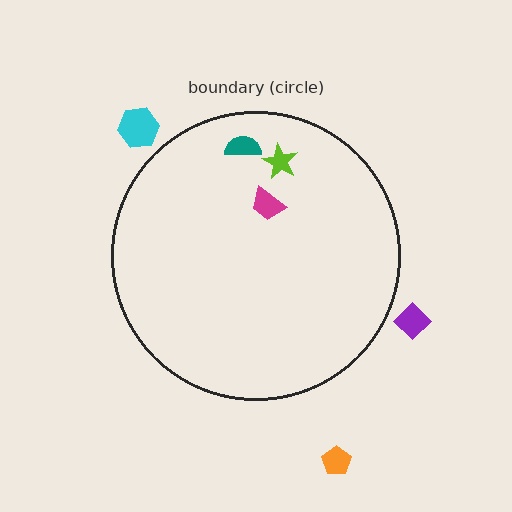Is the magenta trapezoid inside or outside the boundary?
Inside.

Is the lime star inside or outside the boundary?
Inside.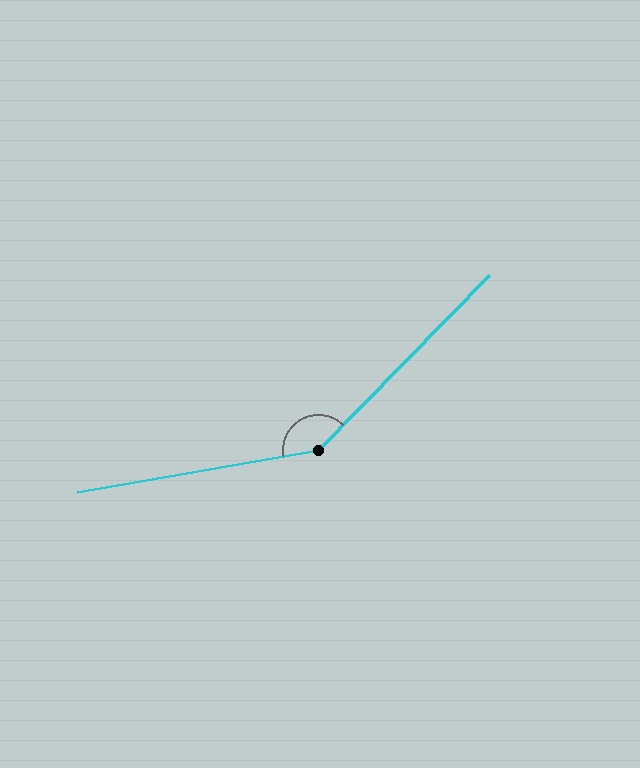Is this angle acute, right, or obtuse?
It is obtuse.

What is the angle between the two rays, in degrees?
Approximately 144 degrees.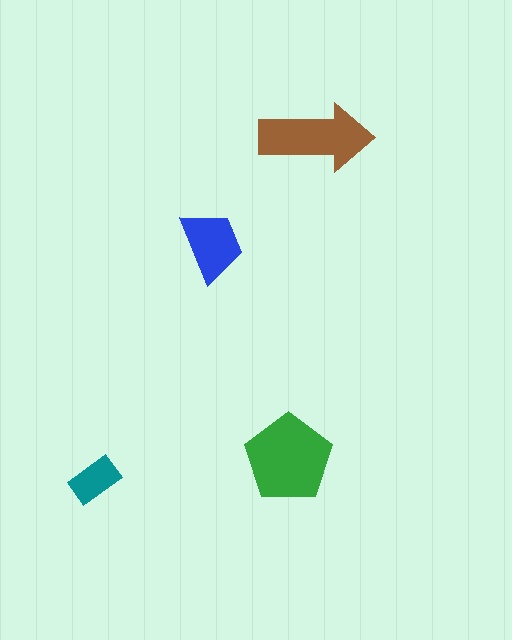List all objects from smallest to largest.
The teal rectangle, the blue trapezoid, the brown arrow, the green pentagon.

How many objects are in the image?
There are 4 objects in the image.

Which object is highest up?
The brown arrow is topmost.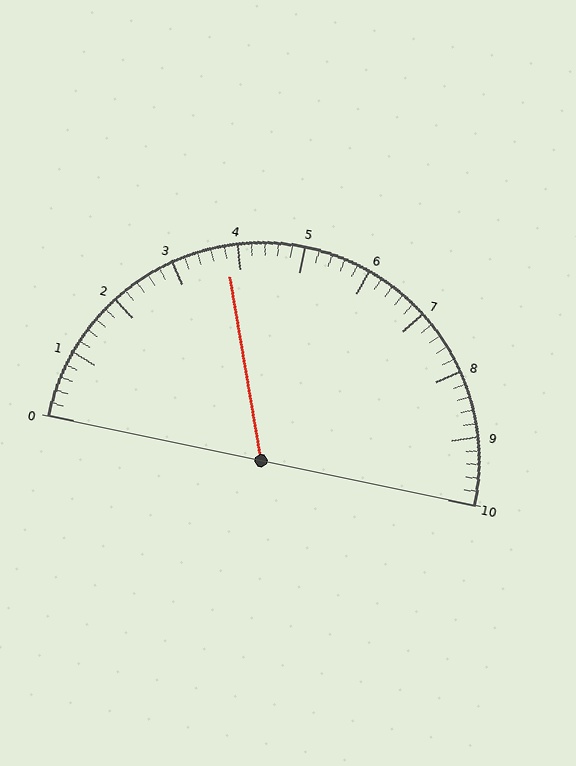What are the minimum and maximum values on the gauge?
The gauge ranges from 0 to 10.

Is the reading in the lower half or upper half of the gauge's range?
The reading is in the lower half of the range (0 to 10).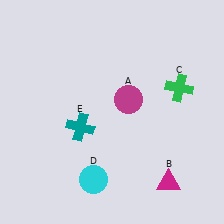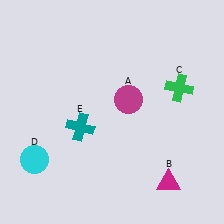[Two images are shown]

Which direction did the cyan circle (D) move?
The cyan circle (D) moved left.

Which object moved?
The cyan circle (D) moved left.